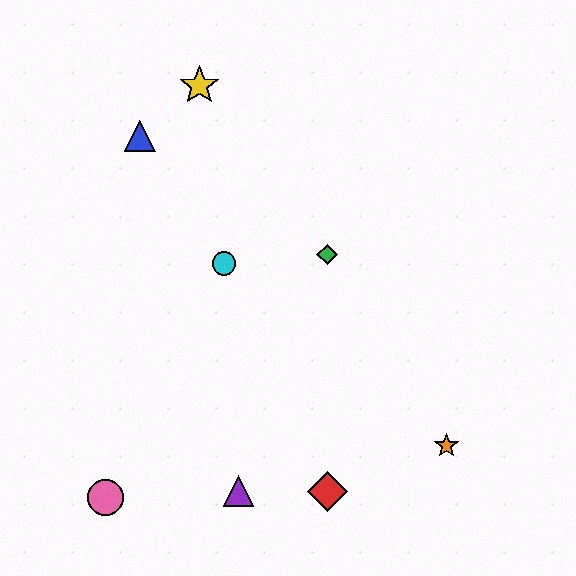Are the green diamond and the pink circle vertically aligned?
No, the green diamond is at x≈327 and the pink circle is at x≈106.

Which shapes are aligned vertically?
The red diamond, the green diamond are aligned vertically.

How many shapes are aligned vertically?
2 shapes (the red diamond, the green diamond) are aligned vertically.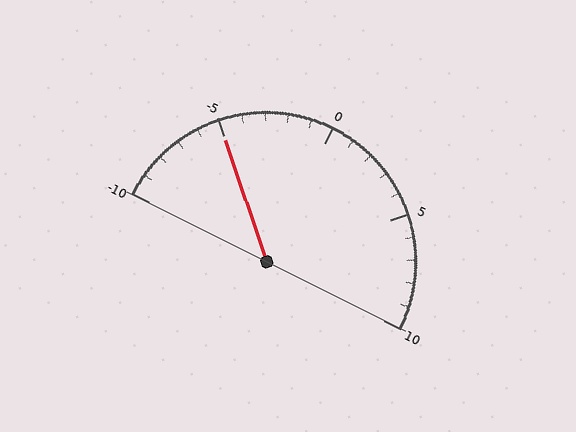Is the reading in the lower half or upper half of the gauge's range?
The reading is in the lower half of the range (-10 to 10).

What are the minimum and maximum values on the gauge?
The gauge ranges from -10 to 10.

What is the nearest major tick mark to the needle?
The nearest major tick mark is -5.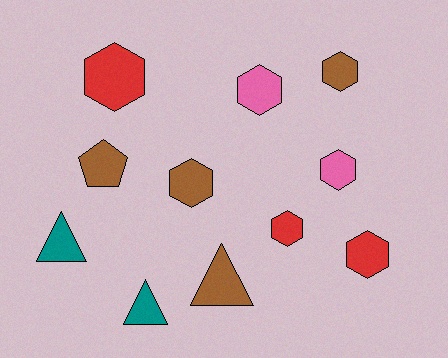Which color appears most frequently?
Brown, with 4 objects.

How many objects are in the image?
There are 11 objects.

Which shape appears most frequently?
Hexagon, with 7 objects.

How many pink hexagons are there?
There are 2 pink hexagons.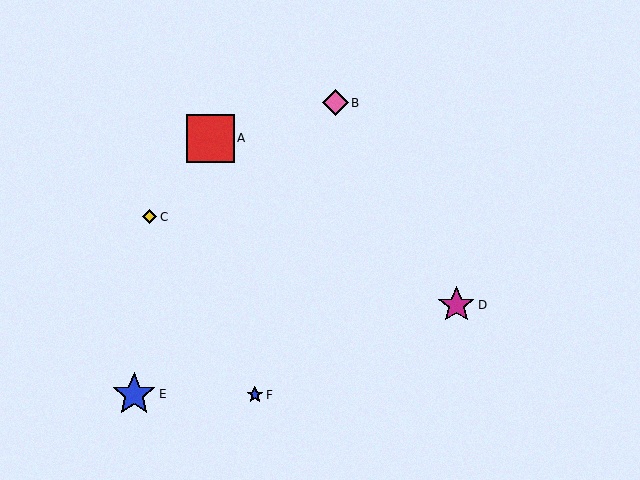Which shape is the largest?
The red square (labeled A) is the largest.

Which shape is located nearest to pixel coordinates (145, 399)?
The blue star (labeled E) at (134, 394) is nearest to that location.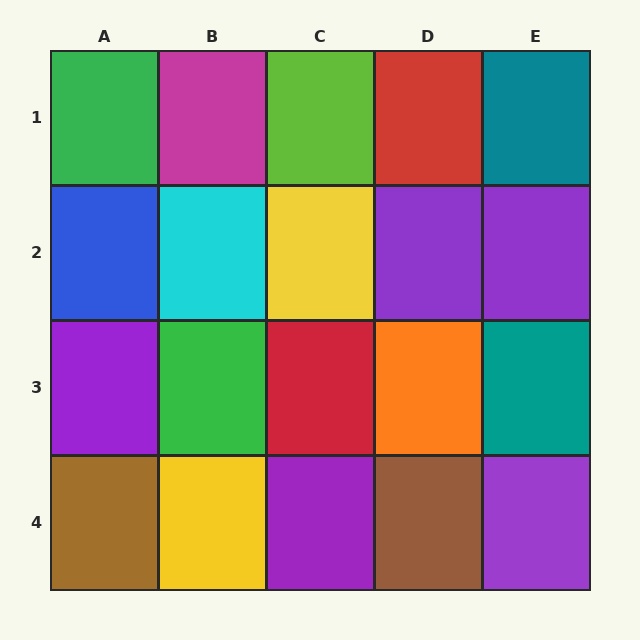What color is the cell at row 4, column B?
Yellow.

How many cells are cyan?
1 cell is cyan.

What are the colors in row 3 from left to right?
Purple, green, red, orange, teal.